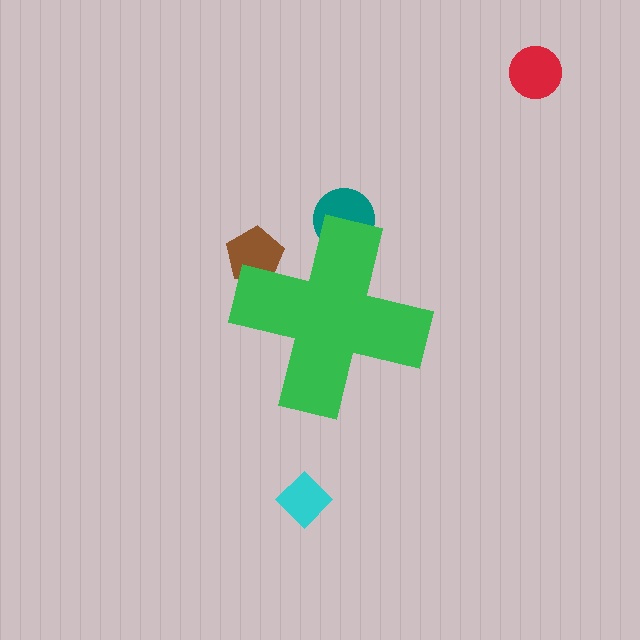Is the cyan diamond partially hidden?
No, the cyan diamond is fully visible.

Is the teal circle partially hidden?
Yes, the teal circle is partially hidden behind the green cross.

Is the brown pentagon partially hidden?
Yes, the brown pentagon is partially hidden behind the green cross.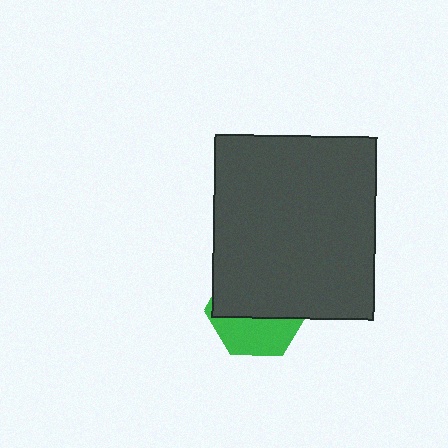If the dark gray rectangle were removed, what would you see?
You would see the complete green hexagon.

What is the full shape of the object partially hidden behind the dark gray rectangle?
The partially hidden object is a green hexagon.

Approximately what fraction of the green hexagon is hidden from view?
Roughly 60% of the green hexagon is hidden behind the dark gray rectangle.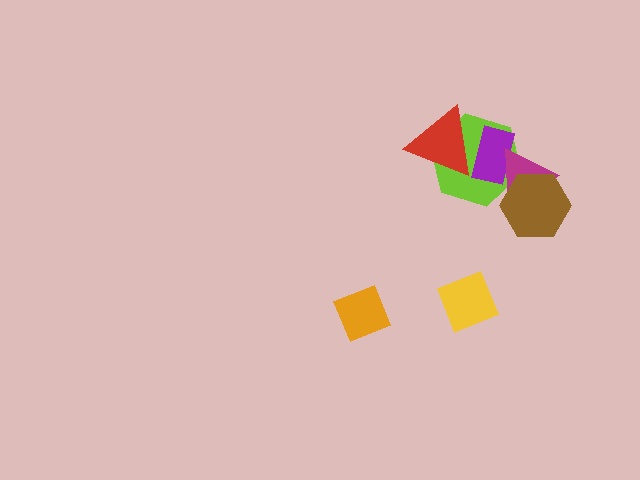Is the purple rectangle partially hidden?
Yes, it is partially covered by another shape.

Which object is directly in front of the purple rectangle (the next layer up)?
The red triangle is directly in front of the purple rectangle.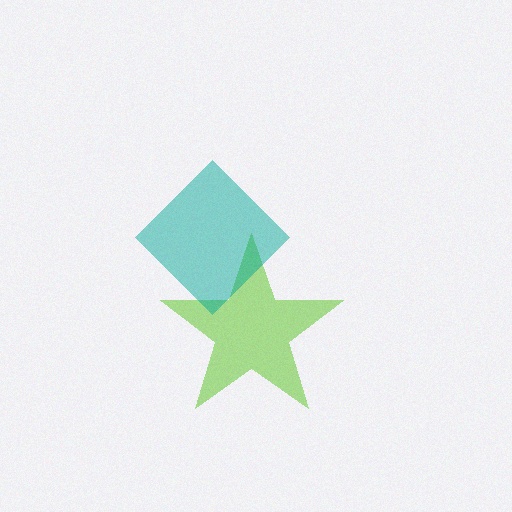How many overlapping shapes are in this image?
There are 2 overlapping shapes in the image.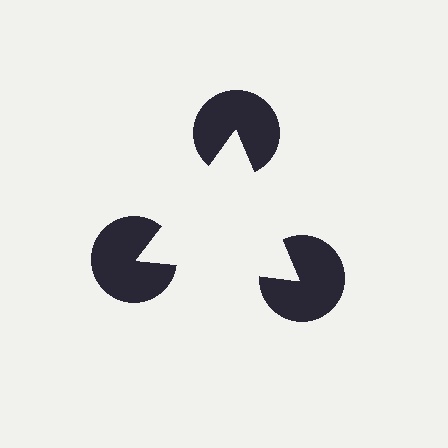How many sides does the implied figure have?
3 sides.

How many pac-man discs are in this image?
There are 3 — one at each vertex of the illusory triangle.